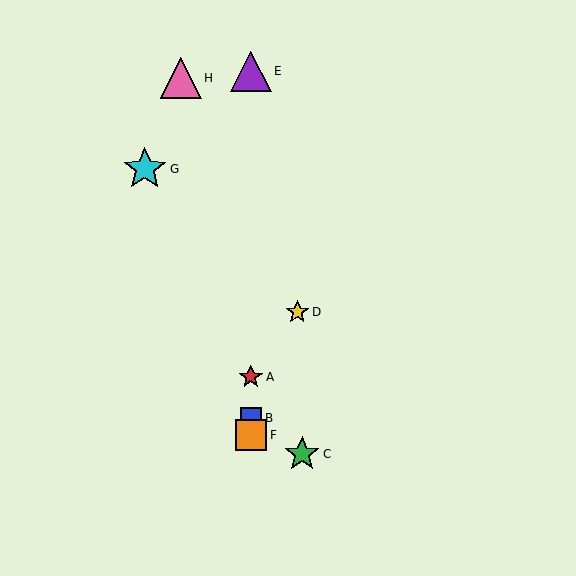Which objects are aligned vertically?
Objects A, B, E, F are aligned vertically.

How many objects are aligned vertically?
4 objects (A, B, E, F) are aligned vertically.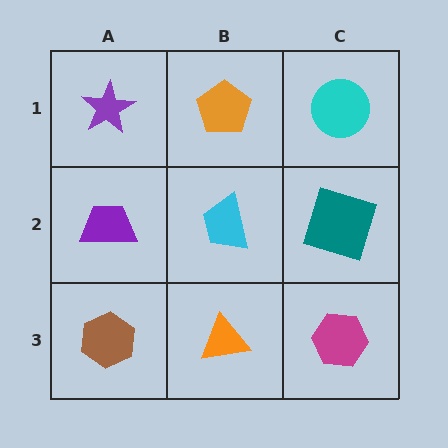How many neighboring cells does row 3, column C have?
2.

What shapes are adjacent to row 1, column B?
A cyan trapezoid (row 2, column B), a purple star (row 1, column A), a cyan circle (row 1, column C).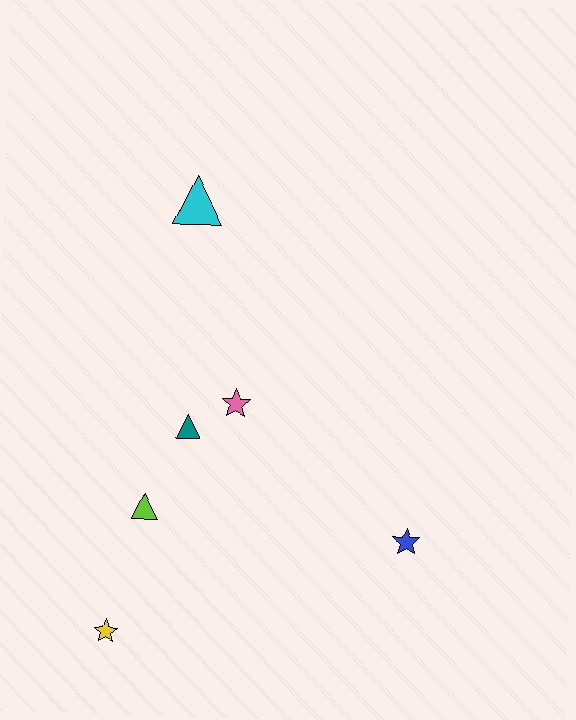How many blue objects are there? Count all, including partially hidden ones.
There is 1 blue object.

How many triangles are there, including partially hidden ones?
There are 3 triangles.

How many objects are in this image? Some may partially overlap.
There are 6 objects.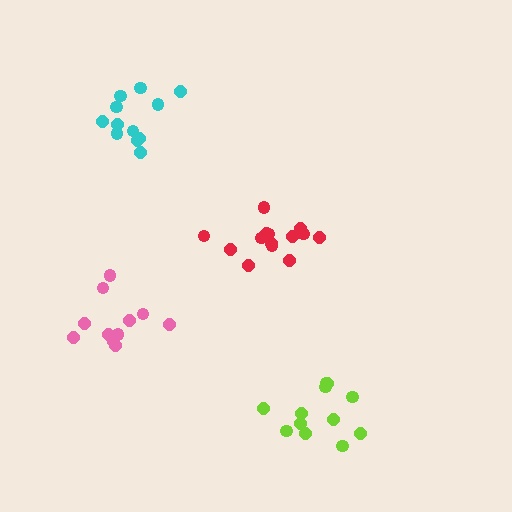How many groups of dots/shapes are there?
There are 4 groups.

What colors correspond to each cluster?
The clusters are colored: cyan, lime, red, pink.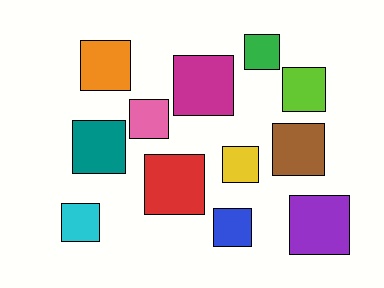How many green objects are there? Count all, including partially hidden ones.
There is 1 green object.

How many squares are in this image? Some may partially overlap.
There are 12 squares.